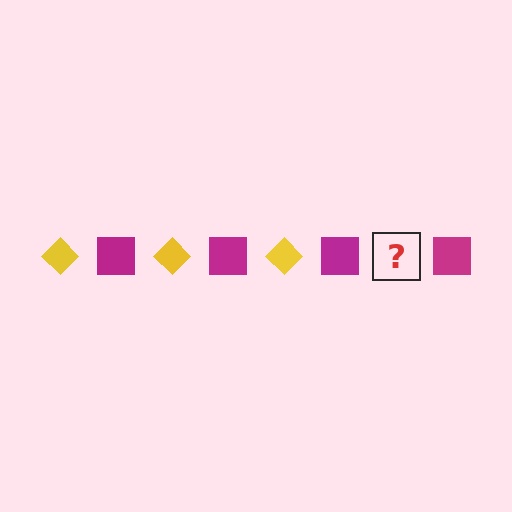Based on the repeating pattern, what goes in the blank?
The blank should be a yellow diamond.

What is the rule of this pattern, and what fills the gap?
The rule is that the pattern alternates between yellow diamond and magenta square. The gap should be filled with a yellow diamond.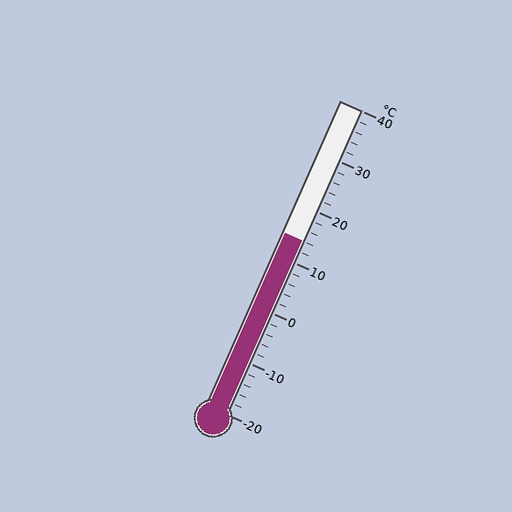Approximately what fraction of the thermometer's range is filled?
The thermometer is filled to approximately 55% of its range.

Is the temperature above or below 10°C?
The temperature is above 10°C.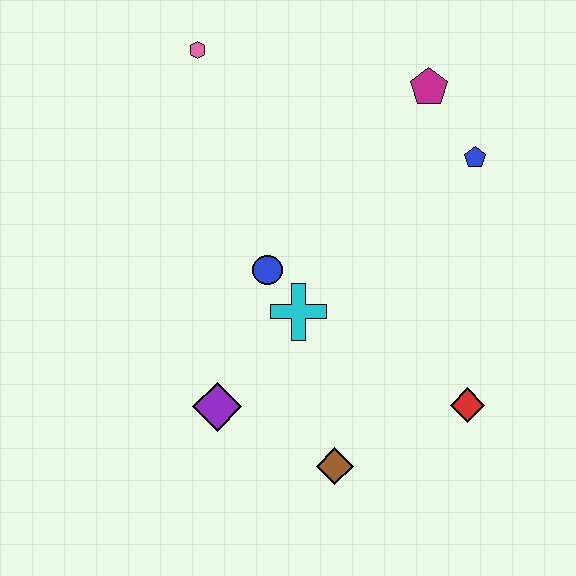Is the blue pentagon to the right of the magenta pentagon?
Yes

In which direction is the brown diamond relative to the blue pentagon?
The brown diamond is below the blue pentagon.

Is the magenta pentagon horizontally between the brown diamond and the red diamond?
Yes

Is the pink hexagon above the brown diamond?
Yes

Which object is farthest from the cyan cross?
The pink hexagon is farthest from the cyan cross.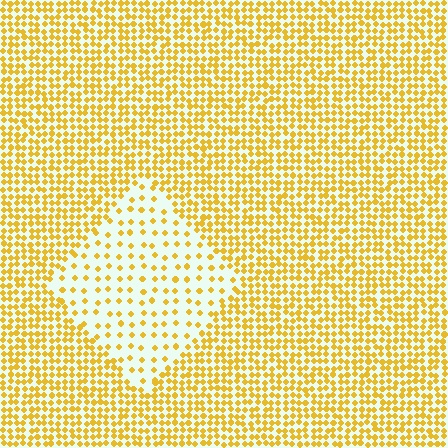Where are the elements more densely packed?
The elements are more densely packed outside the diamond boundary.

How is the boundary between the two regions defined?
The boundary is defined by a change in element density (approximately 2.7x ratio). All elements are the same color, size, and shape.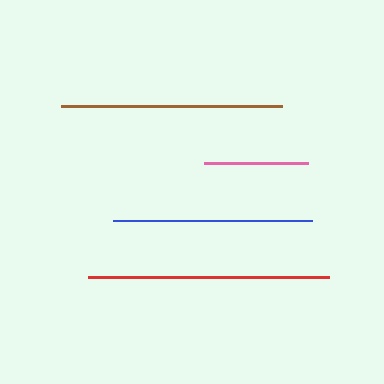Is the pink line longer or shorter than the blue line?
The blue line is longer than the pink line.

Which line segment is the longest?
The red line is the longest at approximately 241 pixels.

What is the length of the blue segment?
The blue segment is approximately 199 pixels long.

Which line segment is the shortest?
The pink line is the shortest at approximately 104 pixels.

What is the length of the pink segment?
The pink segment is approximately 104 pixels long.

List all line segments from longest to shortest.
From longest to shortest: red, brown, blue, pink.